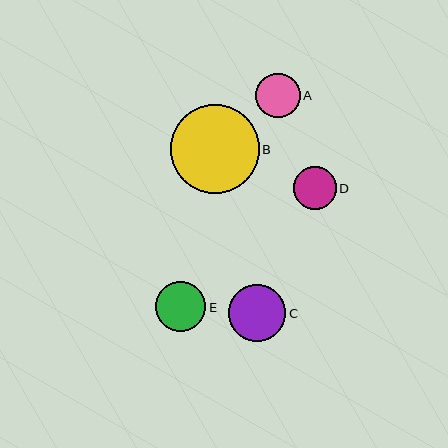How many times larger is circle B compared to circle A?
Circle B is approximately 2.0 times the size of circle A.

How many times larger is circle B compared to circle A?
Circle B is approximately 2.0 times the size of circle A.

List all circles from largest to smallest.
From largest to smallest: B, C, E, A, D.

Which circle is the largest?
Circle B is the largest with a size of approximately 89 pixels.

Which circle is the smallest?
Circle D is the smallest with a size of approximately 43 pixels.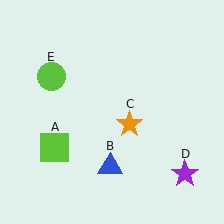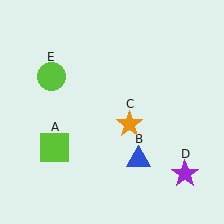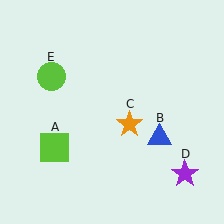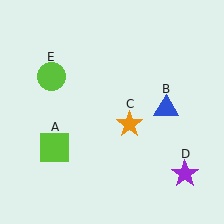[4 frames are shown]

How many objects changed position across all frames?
1 object changed position: blue triangle (object B).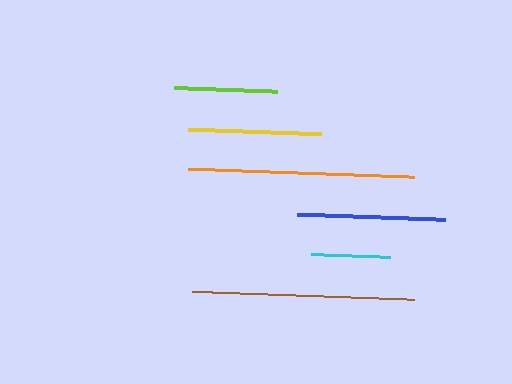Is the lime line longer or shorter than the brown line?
The brown line is longer than the lime line.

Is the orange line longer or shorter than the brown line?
The orange line is longer than the brown line.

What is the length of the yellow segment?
The yellow segment is approximately 133 pixels long.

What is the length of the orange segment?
The orange segment is approximately 226 pixels long.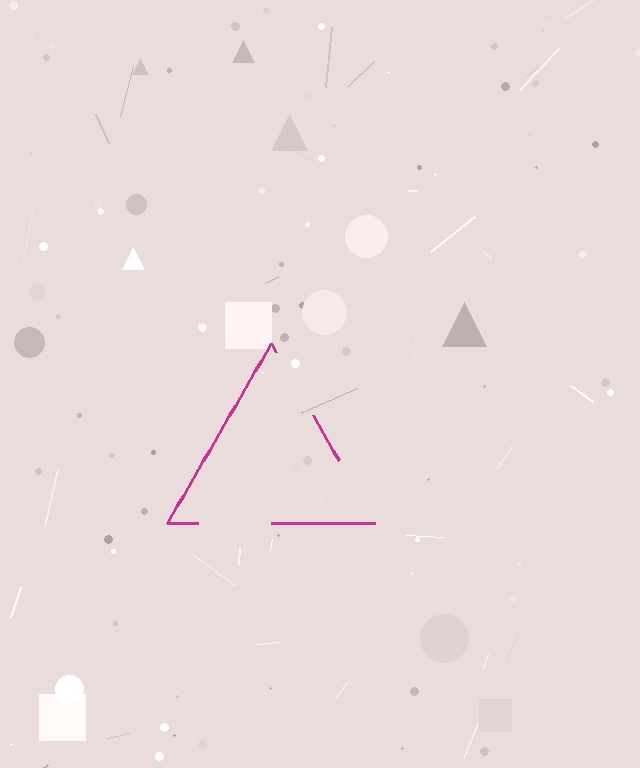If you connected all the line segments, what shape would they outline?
They would outline a triangle.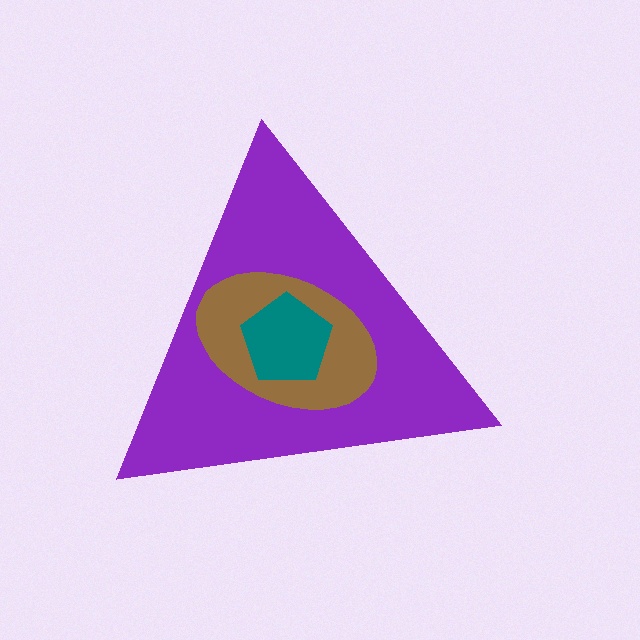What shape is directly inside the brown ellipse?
The teal pentagon.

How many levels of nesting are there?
3.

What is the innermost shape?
The teal pentagon.